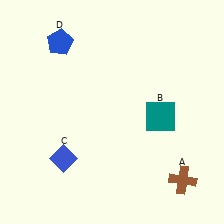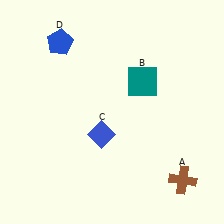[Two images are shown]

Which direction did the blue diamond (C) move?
The blue diamond (C) moved right.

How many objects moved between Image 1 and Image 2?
2 objects moved between the two images.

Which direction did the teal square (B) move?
The teal square (B) moved up.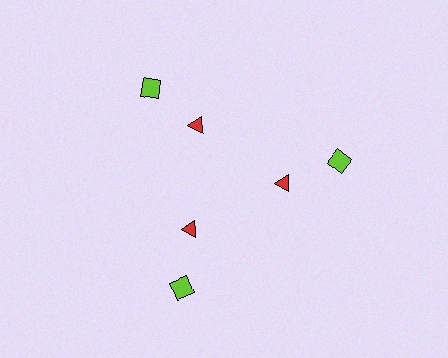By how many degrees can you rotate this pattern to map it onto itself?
The pattern maps onto itself every 120 degrees of rotation.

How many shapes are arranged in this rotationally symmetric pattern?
There are 6 shapes, arranged in 3 groups of 2.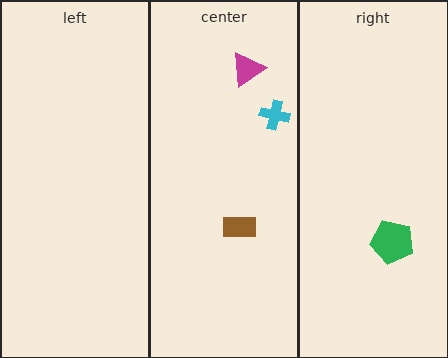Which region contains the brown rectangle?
The center region.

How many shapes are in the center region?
3.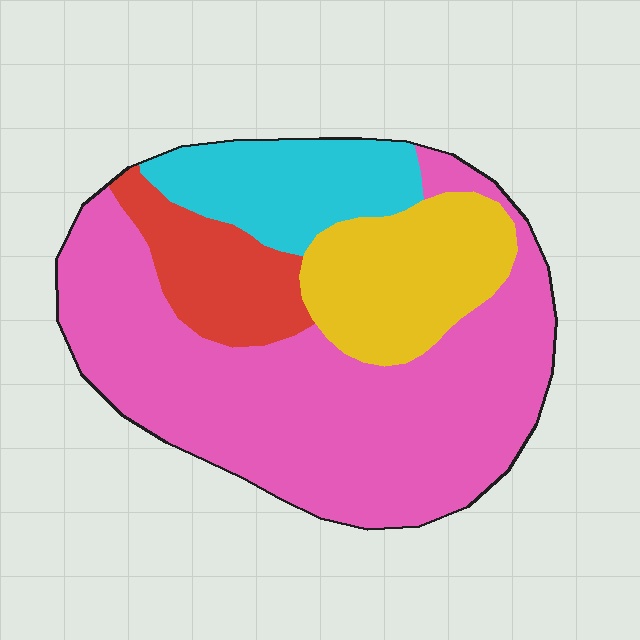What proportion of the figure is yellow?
Yellow takes up less than a quarter of the figure.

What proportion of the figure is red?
Red takes up about one eighth (1/8) of the figure.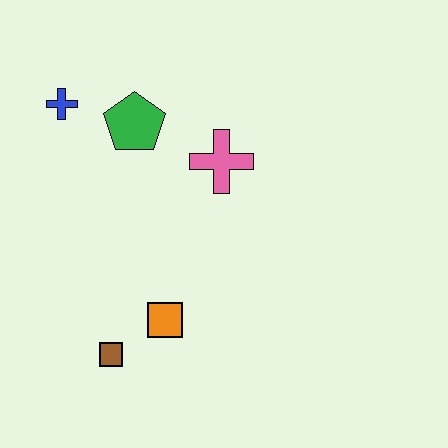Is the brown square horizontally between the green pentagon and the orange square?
No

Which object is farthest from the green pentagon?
The brown square is farthest from the green pentagon.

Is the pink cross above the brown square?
Yes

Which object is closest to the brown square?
The orange square is closest to the brown square.